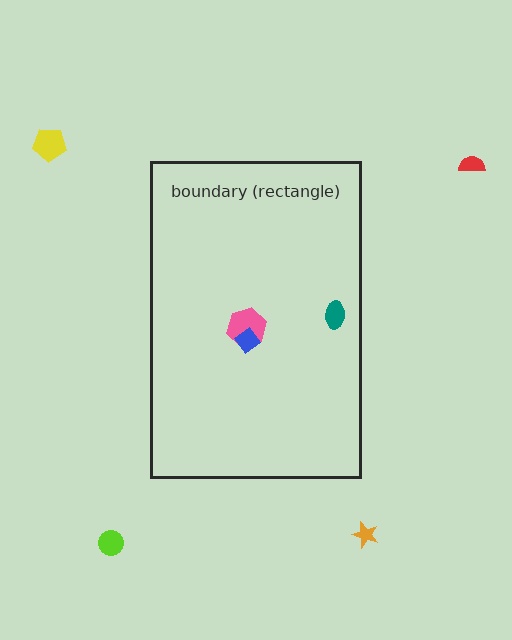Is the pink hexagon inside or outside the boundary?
Inside.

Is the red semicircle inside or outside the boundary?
Outside.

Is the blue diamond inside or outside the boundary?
Inside.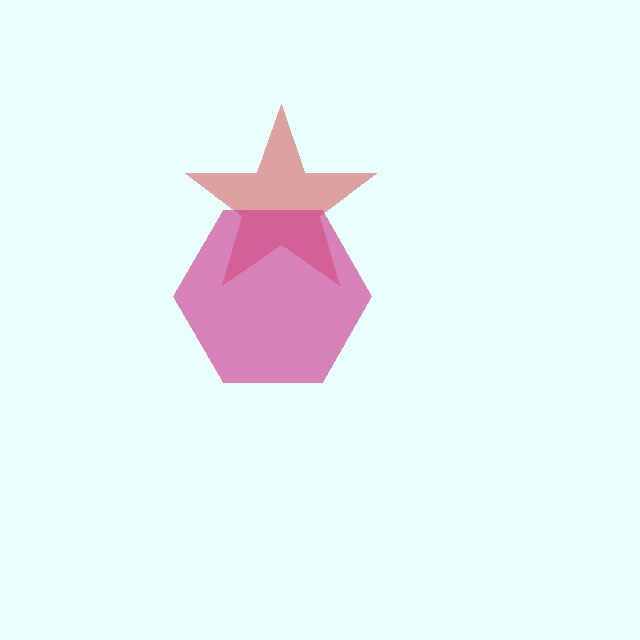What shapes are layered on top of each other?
The layered shapes are: a red star, a magenta hexagon.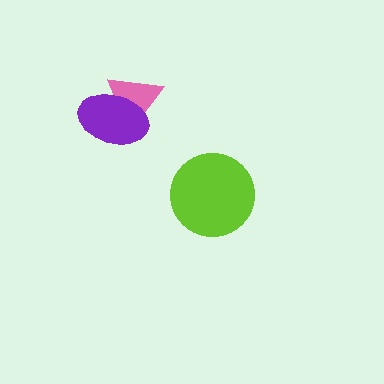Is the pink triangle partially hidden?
Yes, it is partially covered by another shape.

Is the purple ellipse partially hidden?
No, no other shape covers it.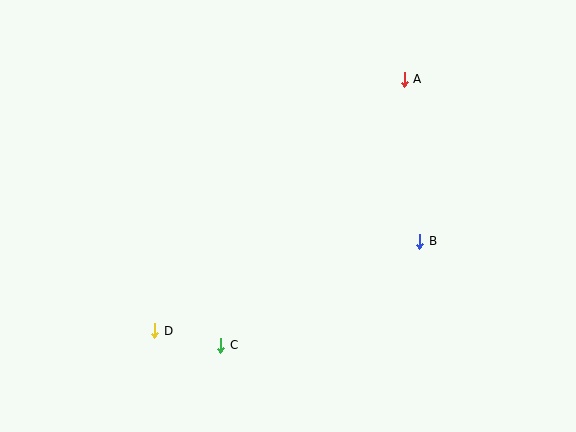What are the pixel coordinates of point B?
Point B is at (420, 241).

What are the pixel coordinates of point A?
Point A is at (404, 79).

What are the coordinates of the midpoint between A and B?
The midpoint between A and B is at (412, 160).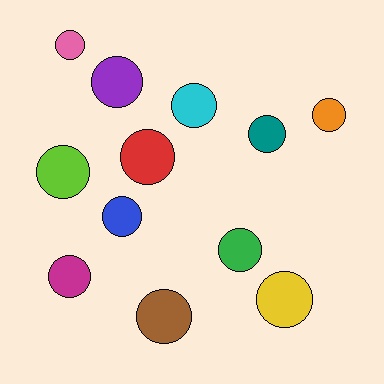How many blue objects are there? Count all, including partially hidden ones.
There is 1 blue object.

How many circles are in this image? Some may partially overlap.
There are 12 circles.